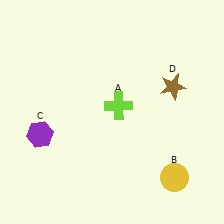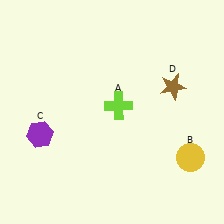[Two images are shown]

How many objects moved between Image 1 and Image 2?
1 object moved between the two images.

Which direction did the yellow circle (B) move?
The yellow circle (B) moved up.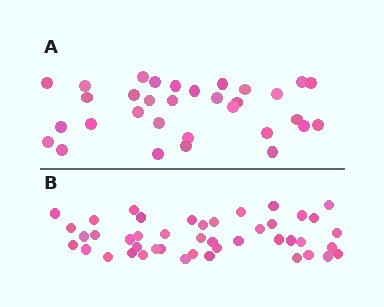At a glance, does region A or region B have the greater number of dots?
Region B (the bottom region) has more dots.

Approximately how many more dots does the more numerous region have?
Region B has roughly 12 or so more dots than region A.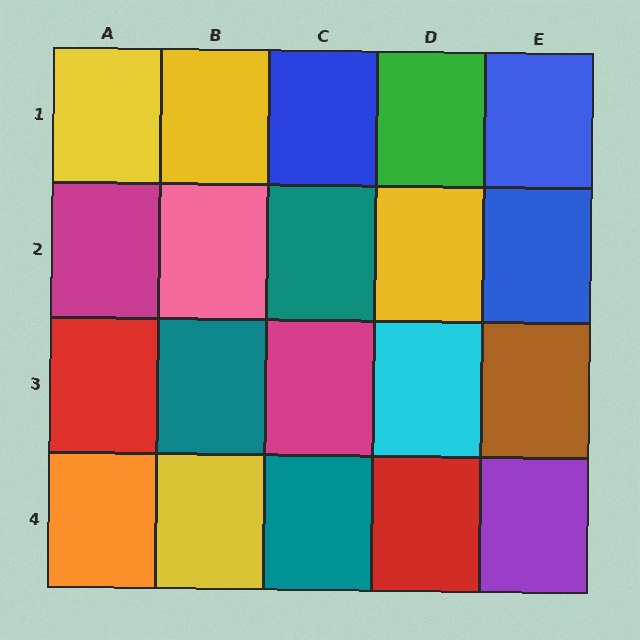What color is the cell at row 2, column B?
Pink.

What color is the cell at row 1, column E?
Blue.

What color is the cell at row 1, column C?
Blue.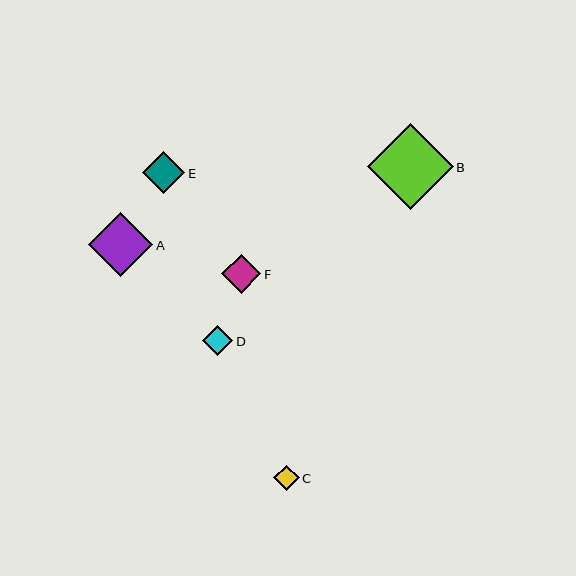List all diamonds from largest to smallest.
From largest to smallest: B, A, E, F, D, C.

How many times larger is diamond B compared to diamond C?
Diamond B is approximately 3.3 times the size of diamond C.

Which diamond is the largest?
Diamond B is the largest with a size of approximately 86 pixels.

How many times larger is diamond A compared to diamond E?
Diamond A is approximately 1.5 times the size of diamond E.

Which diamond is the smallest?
Diamond C is the smallest with a size of approximately 26 pixels.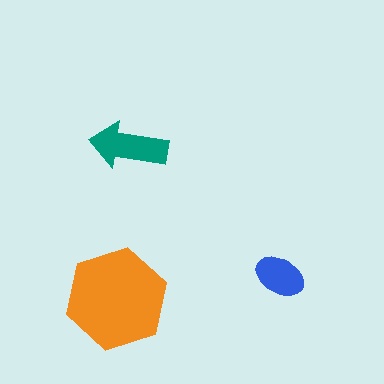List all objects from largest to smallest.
The orange hexagon, the teal arrow, the blue ellipse.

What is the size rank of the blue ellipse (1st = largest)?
3rd.